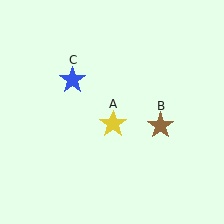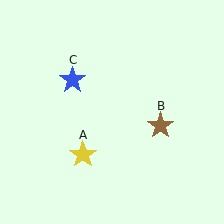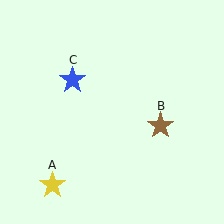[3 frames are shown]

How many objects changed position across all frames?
1 object changed position: yellow star (object A).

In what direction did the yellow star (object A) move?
The yellow star (object A) moved down and to the left.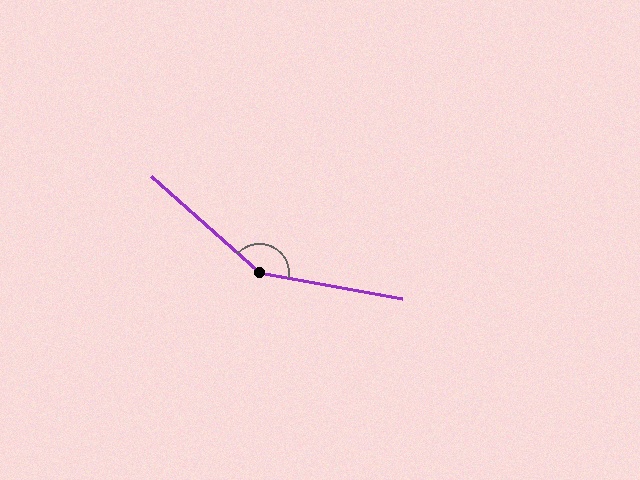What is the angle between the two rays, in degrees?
Approximately 149 degrees.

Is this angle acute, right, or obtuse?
It is obtuse.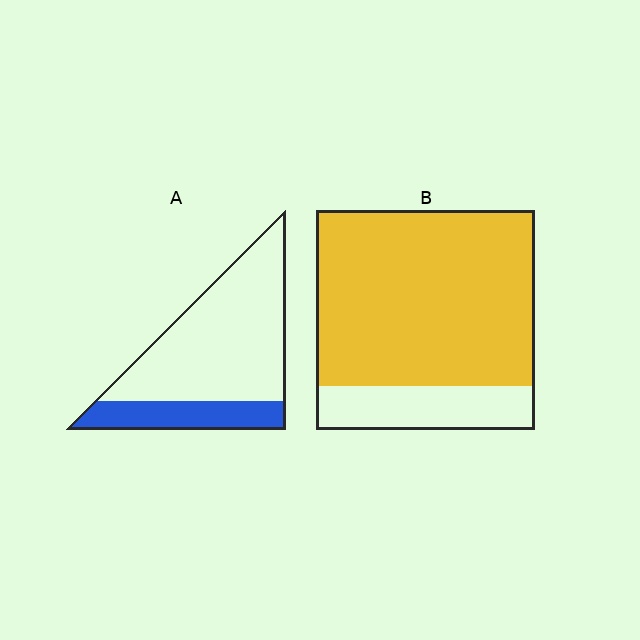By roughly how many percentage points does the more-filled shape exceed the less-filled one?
By roughly 55 percentage points (B over A).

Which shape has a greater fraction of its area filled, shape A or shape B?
Shape B.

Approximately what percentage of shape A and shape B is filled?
A is approximately 25% and B is approximately 80%.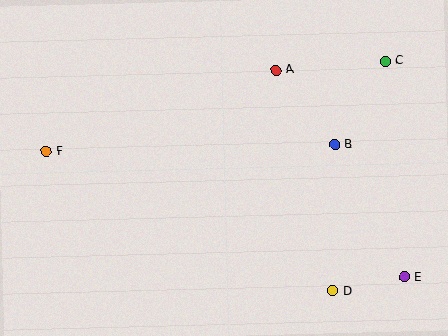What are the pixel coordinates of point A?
Point A is at (276, 70).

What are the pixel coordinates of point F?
Point F is at (46, 151).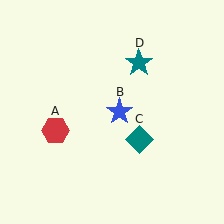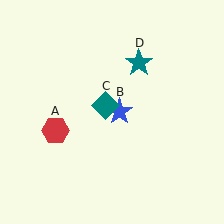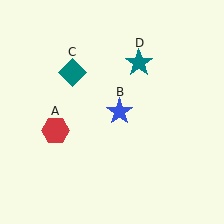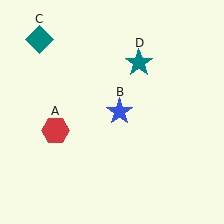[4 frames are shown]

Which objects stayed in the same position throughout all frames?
Red hexagon (object A) and blue star (object B) and teal star (object D) remained stationary.